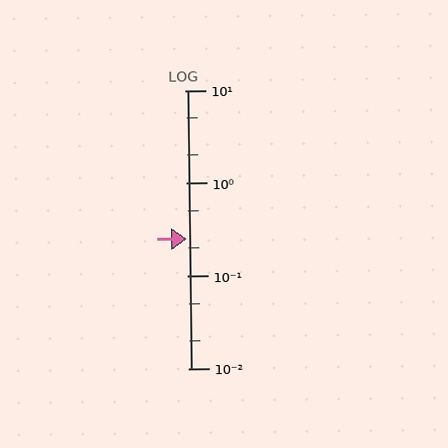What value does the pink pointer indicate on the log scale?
The pointer indicates approximately 0.25.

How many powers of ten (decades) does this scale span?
The scale spans 3 decades, from 0.01 to 10.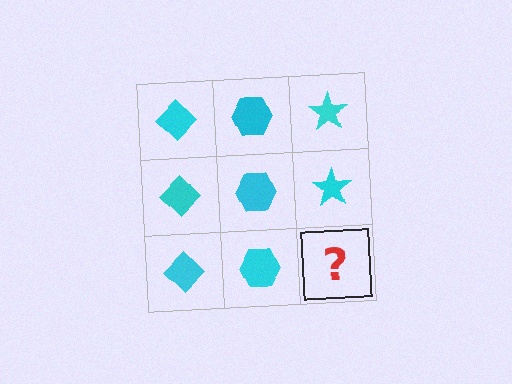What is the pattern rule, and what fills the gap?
The rule is that each column has a consistent shape. The gap should be filled with a cyan star.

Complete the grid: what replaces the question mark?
The question mark should be replaced with a cyan star.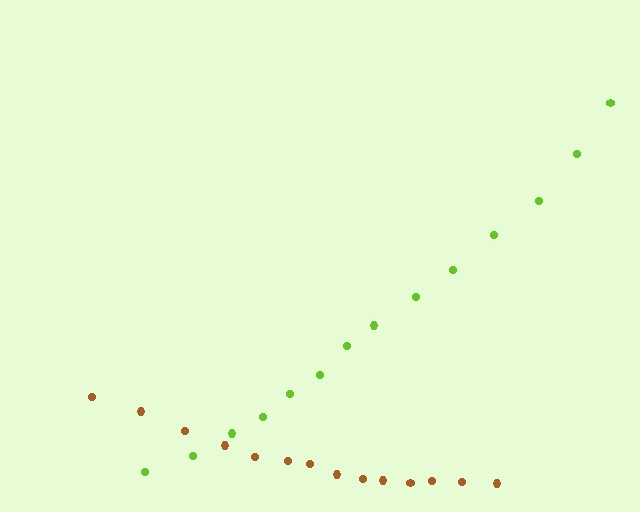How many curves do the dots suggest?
There are 2 distinct paths.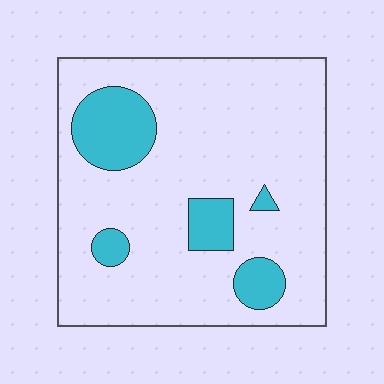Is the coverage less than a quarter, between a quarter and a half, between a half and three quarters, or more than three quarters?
Less than a quarter.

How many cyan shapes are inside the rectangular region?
5.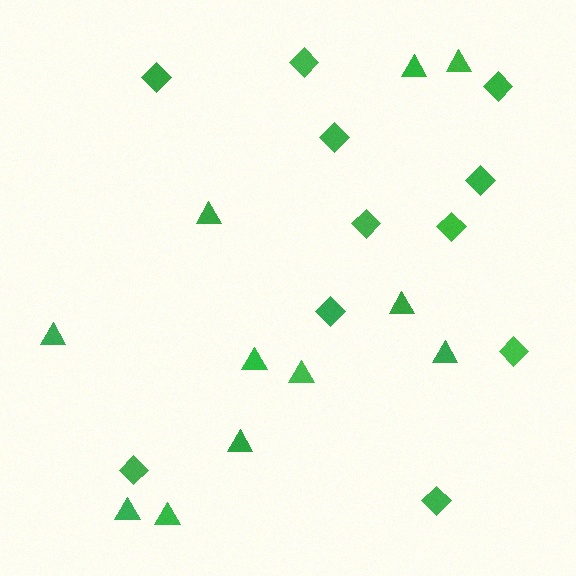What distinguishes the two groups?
There are 2 groups: one group of triangles (11) and one group of diamonds (11).